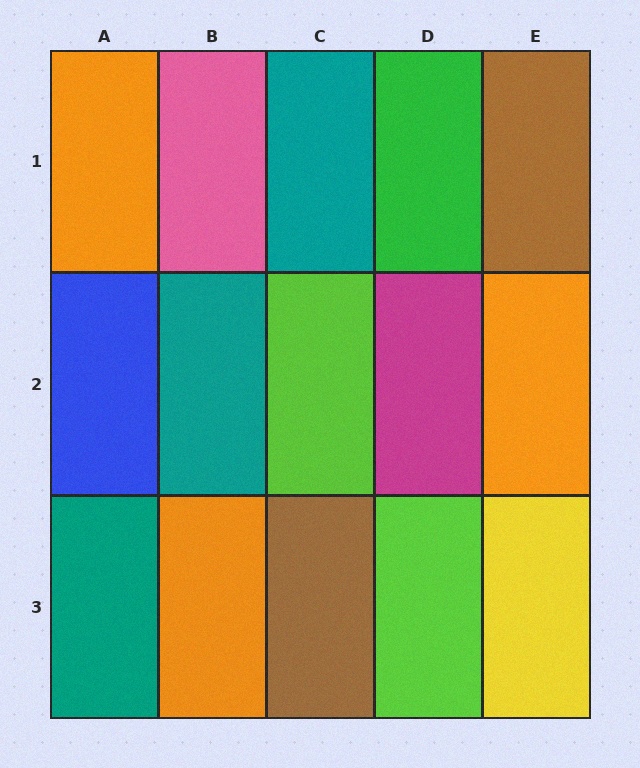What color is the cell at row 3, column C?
Brown.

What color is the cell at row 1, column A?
Orange.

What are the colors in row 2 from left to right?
Blue, teal, lime, magenta, orange.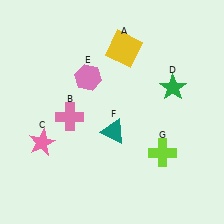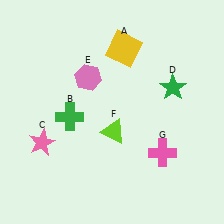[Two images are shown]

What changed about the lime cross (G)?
In Image 1, G is lime. In Image 2, it changed to pink.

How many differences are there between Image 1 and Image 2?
There are 3 differences between the two images.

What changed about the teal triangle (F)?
In Image 1, F is teal. In Image 2, it changed to lime.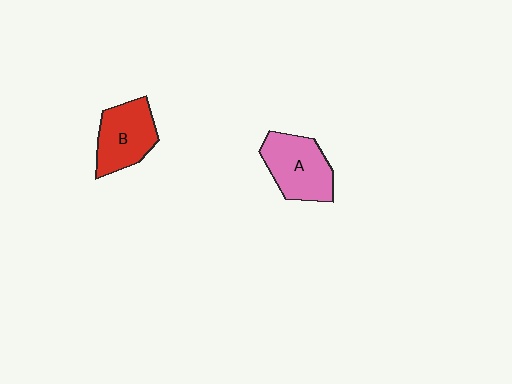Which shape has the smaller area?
Shape B (red).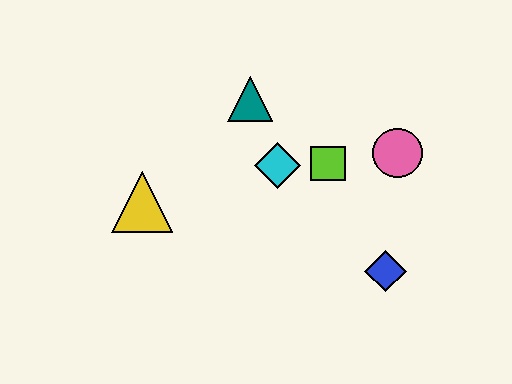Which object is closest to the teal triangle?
The cyan diamond is closest to the teal triangle.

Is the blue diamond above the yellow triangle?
No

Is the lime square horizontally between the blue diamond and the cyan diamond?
Yes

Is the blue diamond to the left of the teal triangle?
No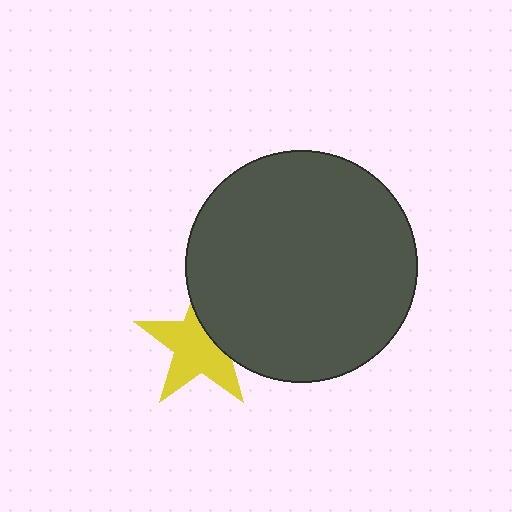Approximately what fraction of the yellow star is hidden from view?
Roughly 33% of the yellow star is hidden behind the dark gray circle.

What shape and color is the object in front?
The object in front is a dark gray circle.